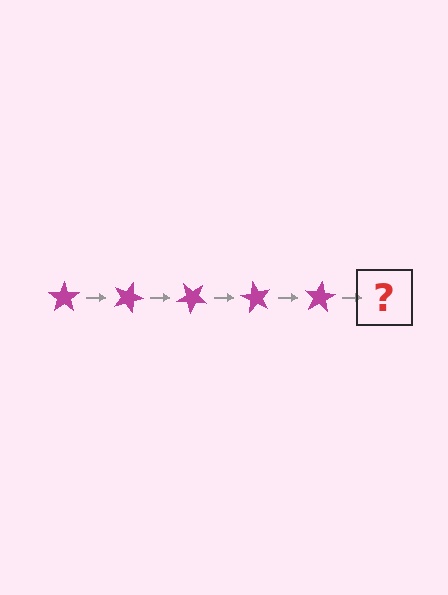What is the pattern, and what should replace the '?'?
The pattern is that the star rotates 20 degrees each step. The '?' should be a magenta star rotated 100 degrees.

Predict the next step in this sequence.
The next step is a magenta star rotated 100 degrees.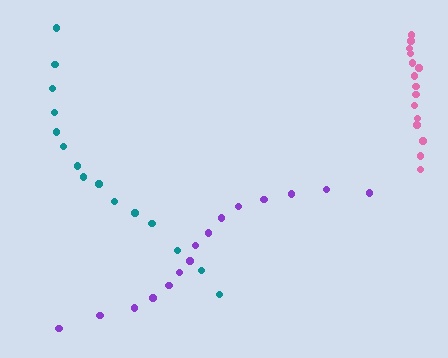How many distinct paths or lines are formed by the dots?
There are 3 distinct paths.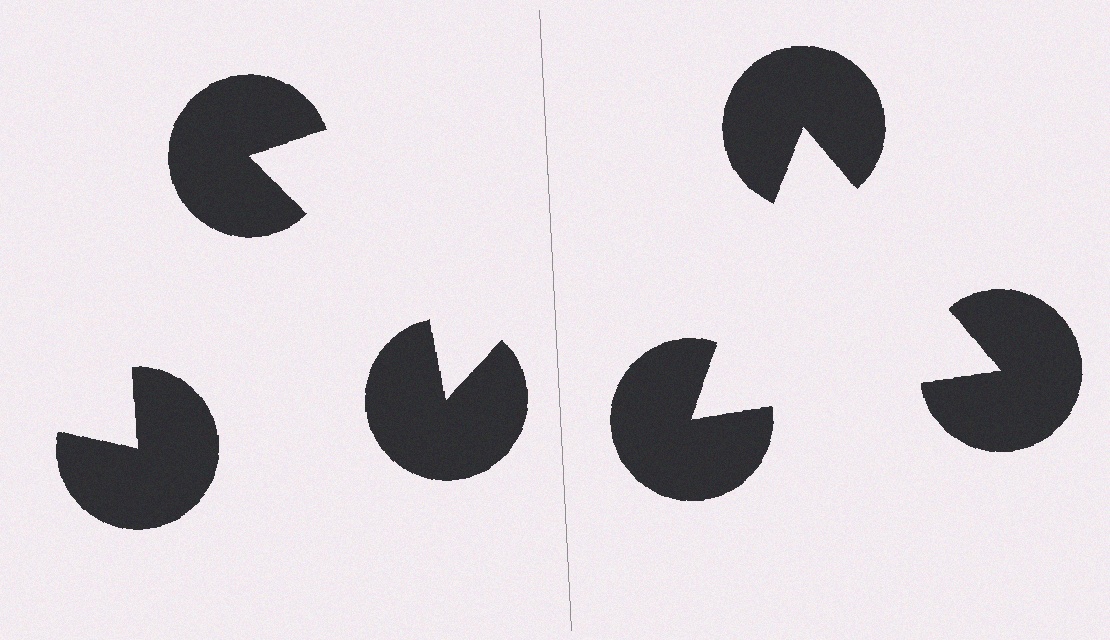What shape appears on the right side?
An illusory triangle.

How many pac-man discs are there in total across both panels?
6 — 3 on each side.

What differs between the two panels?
The pac-man discs are positioned identically on both sides; only the wedge orientations differ. On the right they align to a triangle; on the left they are misaligned.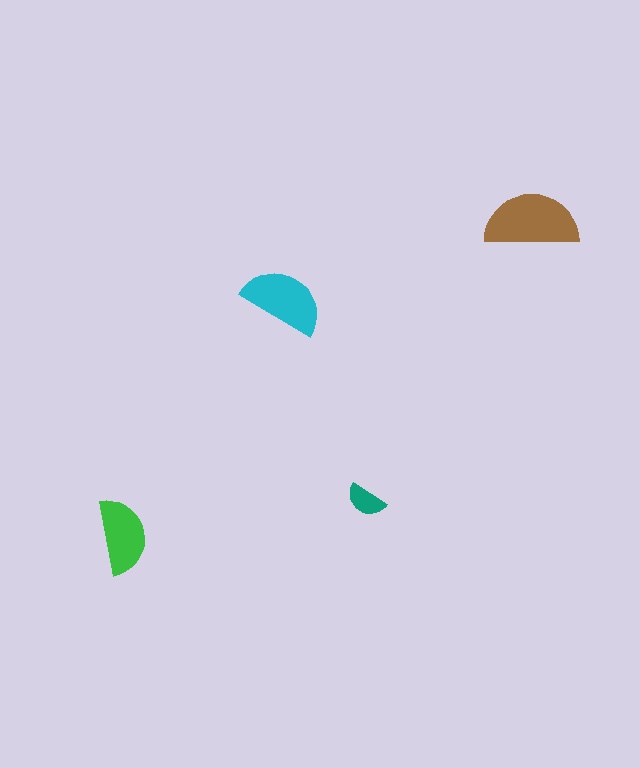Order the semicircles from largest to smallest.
the brown one, the cyan one, the green one, the teal one.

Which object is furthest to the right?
The brown semicircle is rightmost.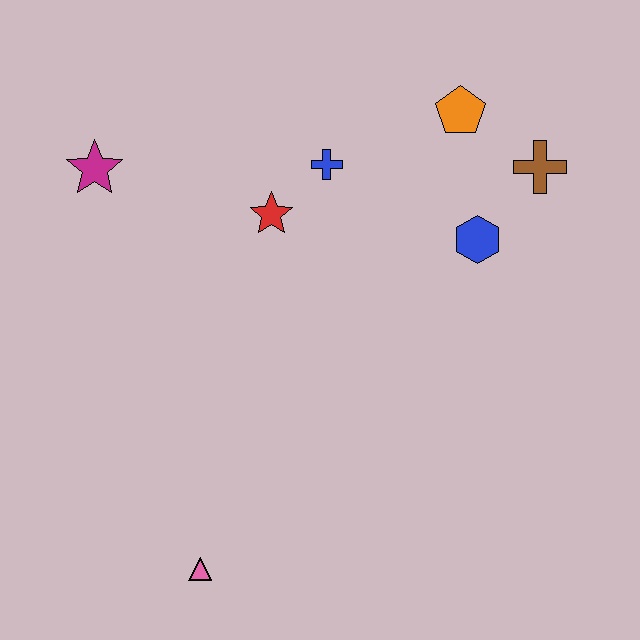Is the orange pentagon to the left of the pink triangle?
No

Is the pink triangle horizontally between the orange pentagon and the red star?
No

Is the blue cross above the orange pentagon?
No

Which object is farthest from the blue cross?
The pink triangle is farthest from the blue cross.